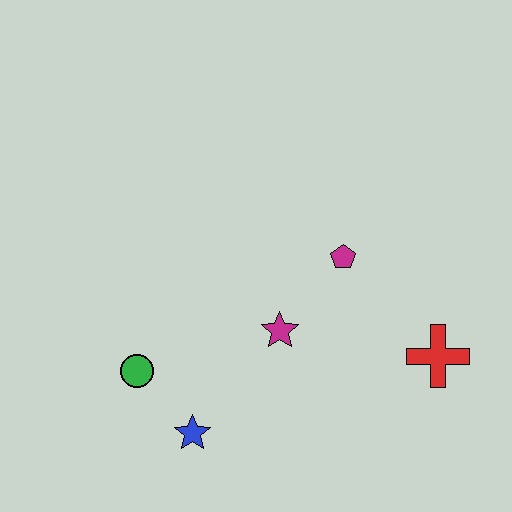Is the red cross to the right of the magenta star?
Yes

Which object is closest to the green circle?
The blue star is closest to the green circle.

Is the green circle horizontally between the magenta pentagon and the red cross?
No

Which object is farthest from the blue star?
The red cross is farthest from the blue star.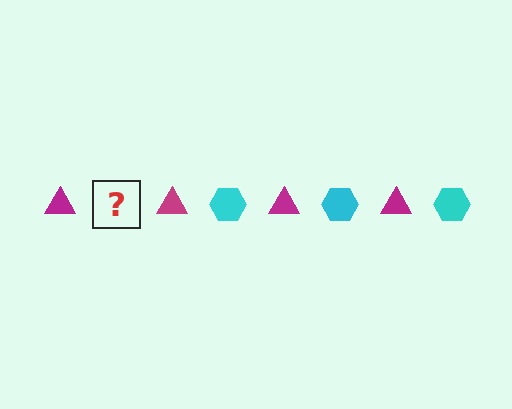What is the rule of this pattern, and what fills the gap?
The rule is that the pattern alternates between magenta triangle and cyan hexagon. The gap should be filled with a cyan hexagon.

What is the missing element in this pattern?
The missing element is a cyan hexagon.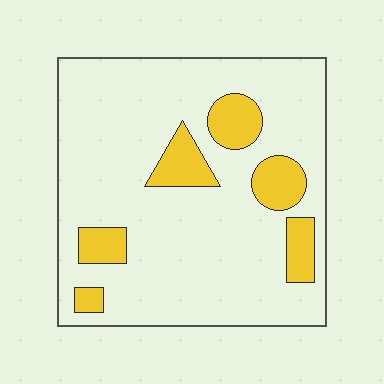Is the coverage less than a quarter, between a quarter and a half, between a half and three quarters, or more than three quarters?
Less than a quarter.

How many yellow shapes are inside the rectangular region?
6.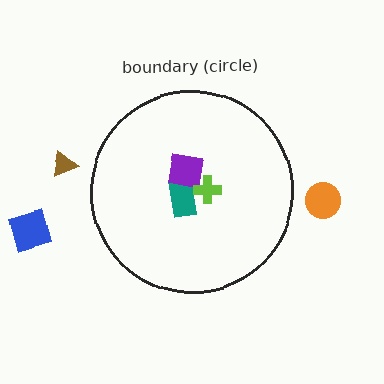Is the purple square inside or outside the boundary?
Inside.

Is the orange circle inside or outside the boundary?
Outside.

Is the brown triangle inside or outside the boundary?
Outside.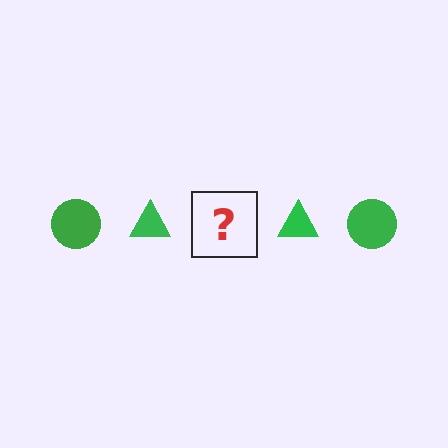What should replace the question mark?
The question mark should be replaced with a green circle.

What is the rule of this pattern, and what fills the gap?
The rule is that the pattern cycles through circle, triangle shapes in green. The gap should be filled with a green circle.